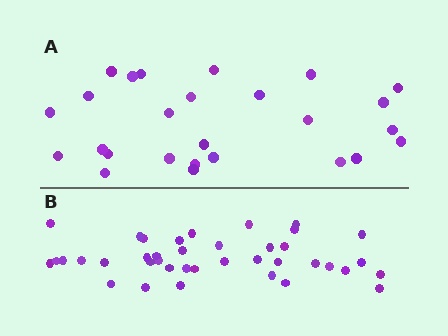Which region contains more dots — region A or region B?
Region B (the bottom region) has more dots.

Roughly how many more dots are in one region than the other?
Region B has approximately 15 more dots than region A.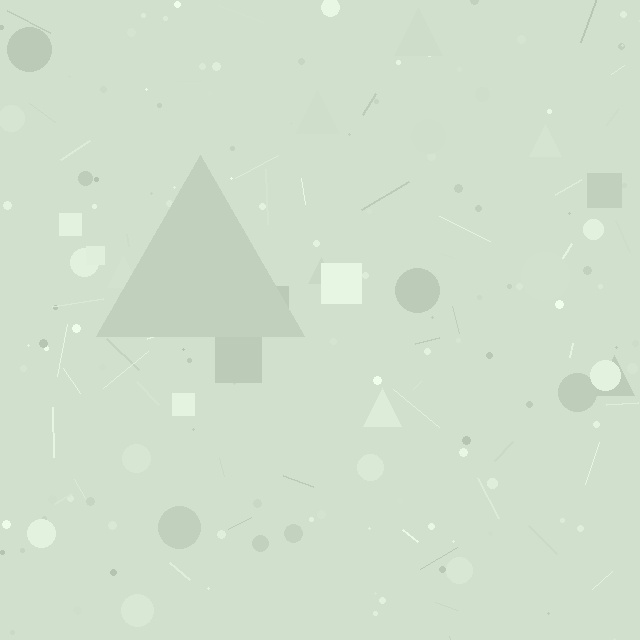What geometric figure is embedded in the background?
A triangle is embedded in the background.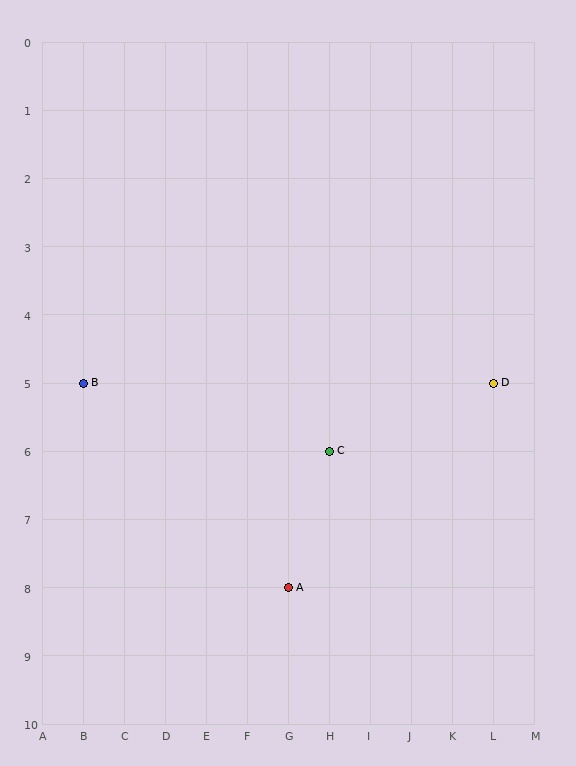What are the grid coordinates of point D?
Point D is at grid coordinates (L, 5).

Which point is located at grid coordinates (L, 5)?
Point D is at (L, 5).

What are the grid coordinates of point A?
Point A is at grid coordinates (G, 8).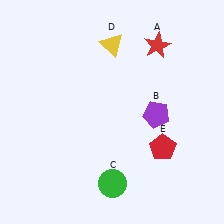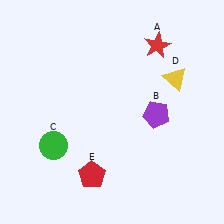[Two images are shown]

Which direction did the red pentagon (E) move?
The red pentagon (E) moved left.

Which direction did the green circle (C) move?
The green circle (C) moved left.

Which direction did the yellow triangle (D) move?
The yellow triangle (D) moved right.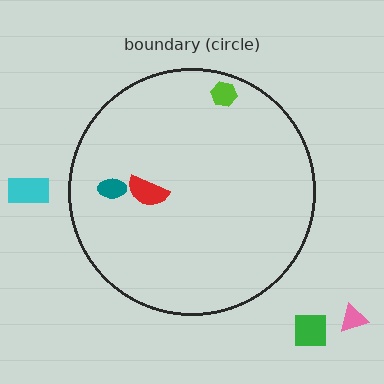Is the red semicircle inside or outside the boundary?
Inside.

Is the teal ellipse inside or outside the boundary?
Inside.